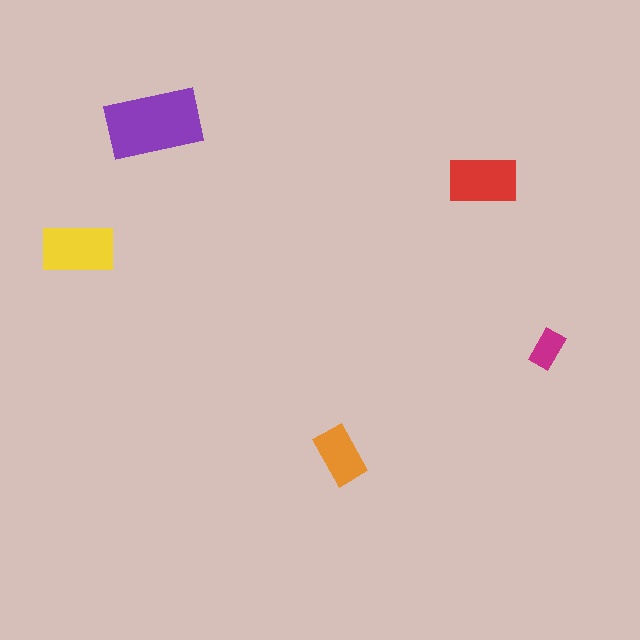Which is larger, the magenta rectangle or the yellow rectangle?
The yellow one.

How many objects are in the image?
There are 5 objects in the image.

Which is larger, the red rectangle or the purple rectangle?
The purple one.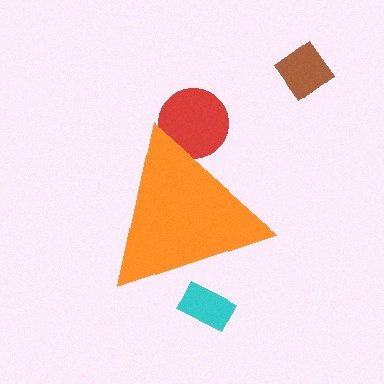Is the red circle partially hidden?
Yes, the red circle is partially hidden behind the orange triangle.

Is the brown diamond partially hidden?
No, the brown diamond is fully visible.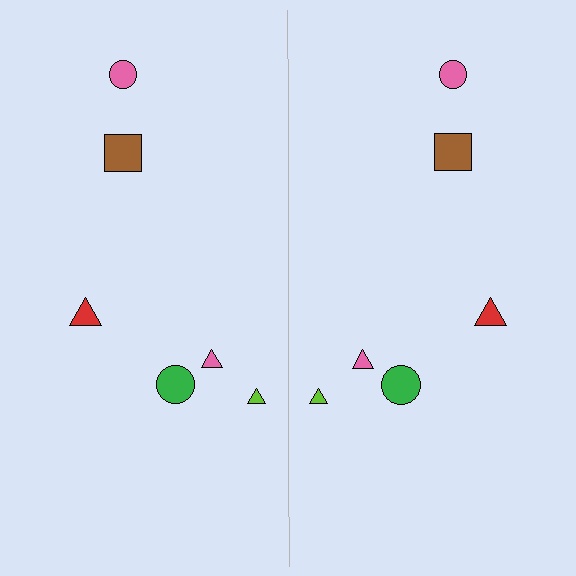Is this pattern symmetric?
Yes, this pattern has bilateral (reflection) symmetry.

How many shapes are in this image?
There are 12 shapes in this image.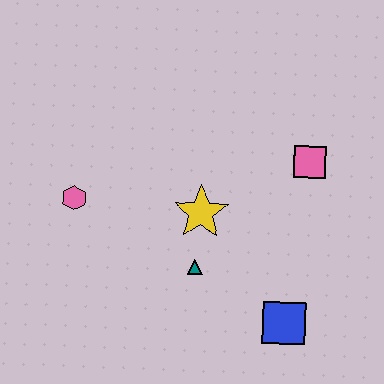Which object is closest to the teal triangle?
The yellow star is closest to the teal triangle.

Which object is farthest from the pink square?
The pink hexagon is farthest from the pink square.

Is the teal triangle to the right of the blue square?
No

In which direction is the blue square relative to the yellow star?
The blue square is below the yellow star.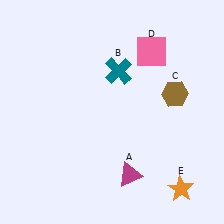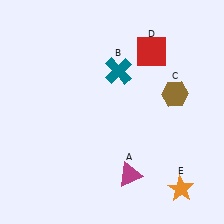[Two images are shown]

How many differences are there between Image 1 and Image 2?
There is 1 difference between the two images.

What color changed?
The square (D) changed from pink in Image 1 to red in Image 2.